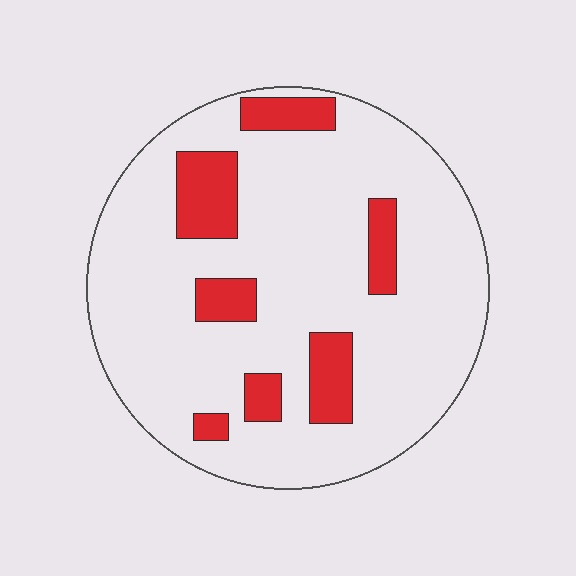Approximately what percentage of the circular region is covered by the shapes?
Approximately 15%.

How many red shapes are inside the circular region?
7.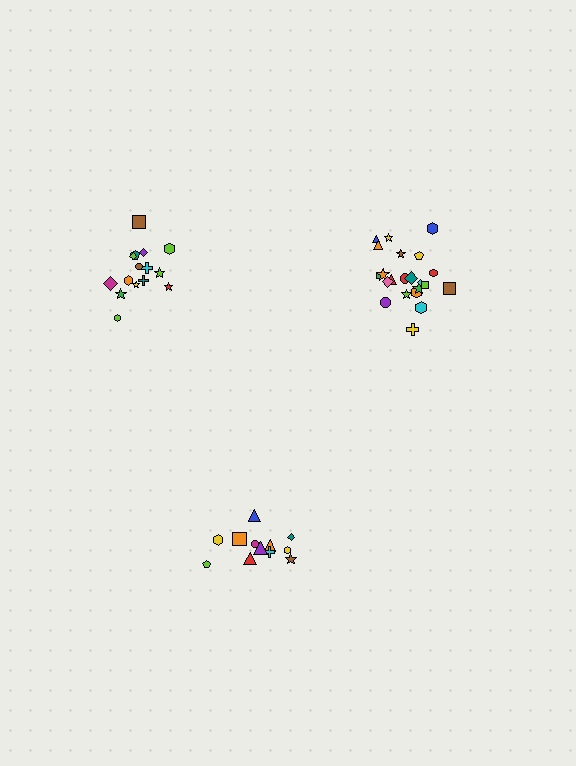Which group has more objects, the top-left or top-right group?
The top-right group.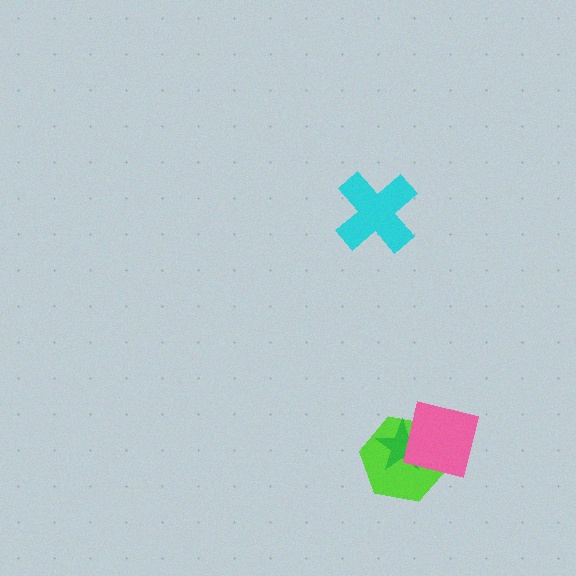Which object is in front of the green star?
The pink square is in front of the green star.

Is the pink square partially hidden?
No, no other shape covers it.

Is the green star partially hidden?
Yes, it is partially covered by another shape.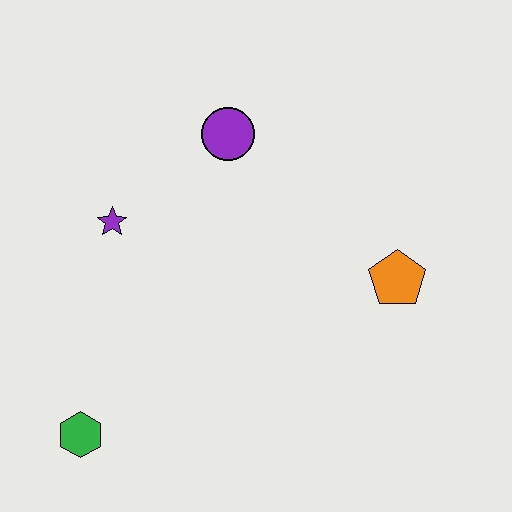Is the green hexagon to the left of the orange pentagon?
Yes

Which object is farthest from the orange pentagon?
The green hexagon is farthest from the orange pentagon.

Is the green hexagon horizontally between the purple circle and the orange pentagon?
No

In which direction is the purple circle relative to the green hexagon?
The purple circle is above the green hexagon.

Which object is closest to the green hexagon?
The purple star is closest to the green hexagon.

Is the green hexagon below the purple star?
Yes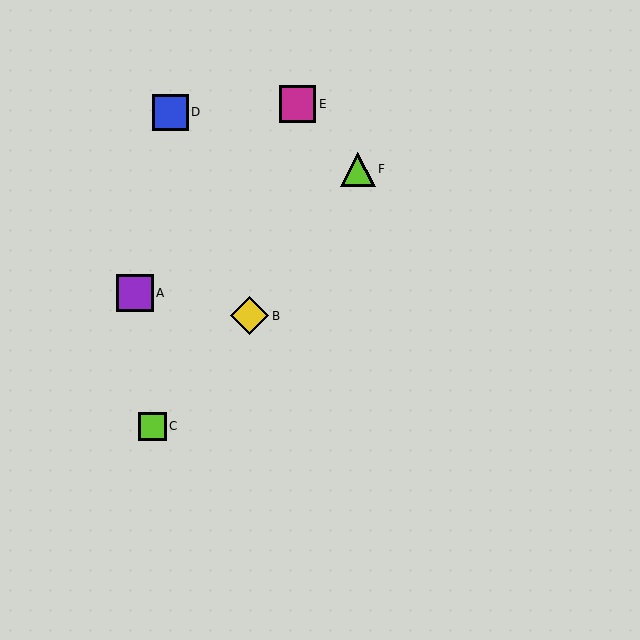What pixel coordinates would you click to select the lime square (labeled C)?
Click at (152, 426) to select the lime square C.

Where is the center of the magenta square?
The center of the magenta square is at (298, 104).